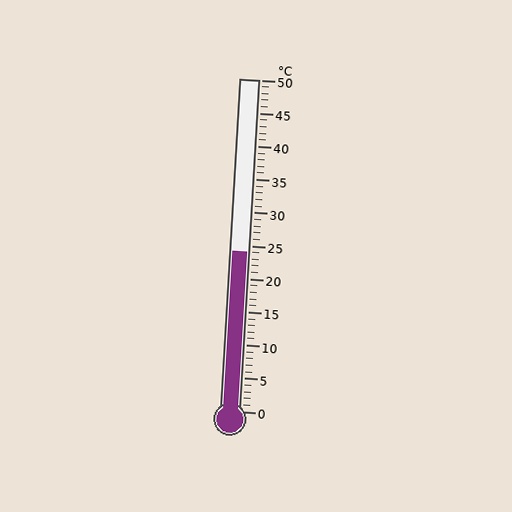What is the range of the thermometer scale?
The thermometer scale ranges from 0°C to 50°C.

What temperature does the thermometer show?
The thermometer shows approximately 24°C.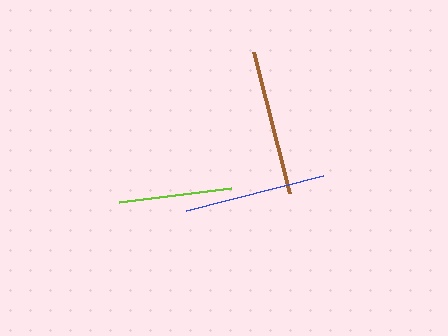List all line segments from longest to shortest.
From longest to shortest: brown, blue, lime.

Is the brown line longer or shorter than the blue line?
The brown line is longer than the blue line.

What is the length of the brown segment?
The brown segment is approximately 145 pixels long.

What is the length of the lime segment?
The lime segment is approximately 113 pixels long.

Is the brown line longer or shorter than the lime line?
The brown line is longer than the lime line.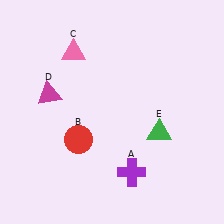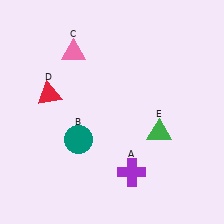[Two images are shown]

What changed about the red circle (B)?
In Image 1, B is red. In Image 2, it changed to teal.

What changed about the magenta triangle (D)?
In Image 1, D is magenta. In Image 2, it changed to red.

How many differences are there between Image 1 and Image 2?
There are 2 differences between the two images.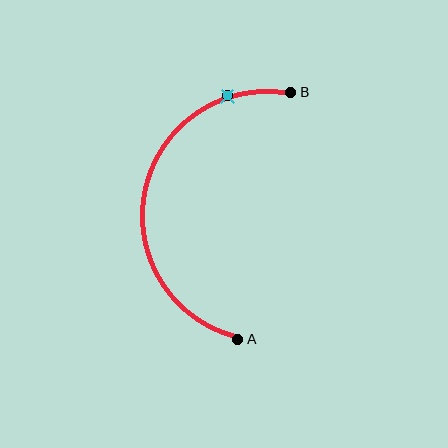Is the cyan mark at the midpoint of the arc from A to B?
No. The cyan mark lies on the arc but is closer to endpoint B. The arc midpoint would be at the point on the curve equidistant along the arc from both A and B.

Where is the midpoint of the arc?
The arc midpoint is the point on the curve farthest from the straight line joining A and B. It sits to the left of that line.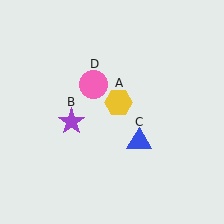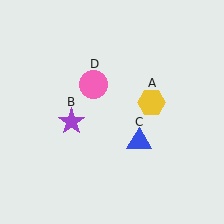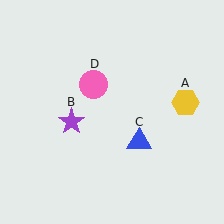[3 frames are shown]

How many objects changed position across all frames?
1 object changed position: yellow hexagon (object A).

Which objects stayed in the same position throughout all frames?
Purple star (object B) and blue triangle (object C) and pink circle (object D) remained stationary.